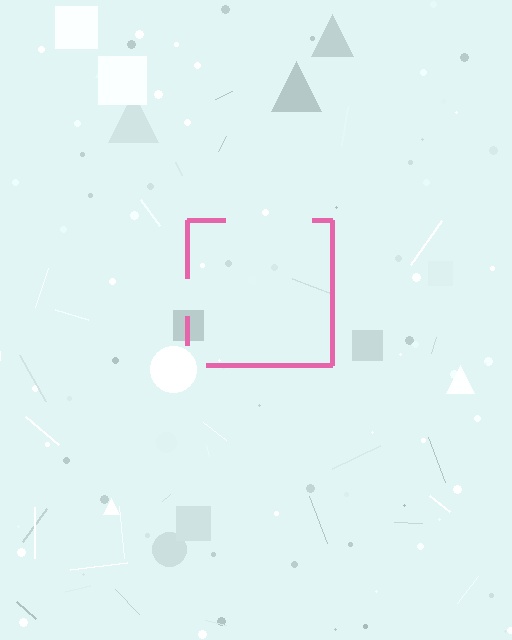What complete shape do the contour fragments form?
The contour fragments form a square.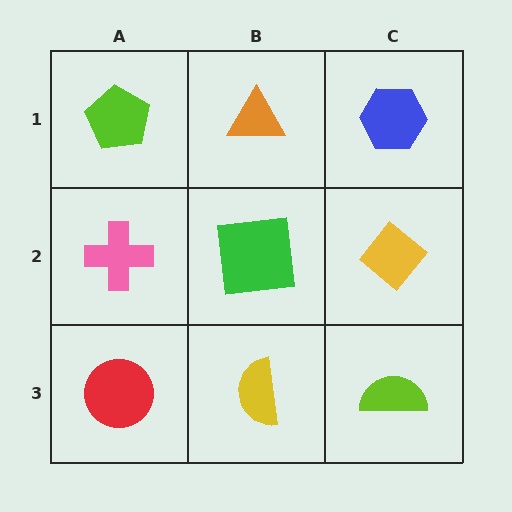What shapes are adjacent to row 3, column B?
A green square (row 2, column B), a red circle (row 3, column A), a lime semicircle (row 3, column C).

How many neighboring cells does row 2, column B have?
4.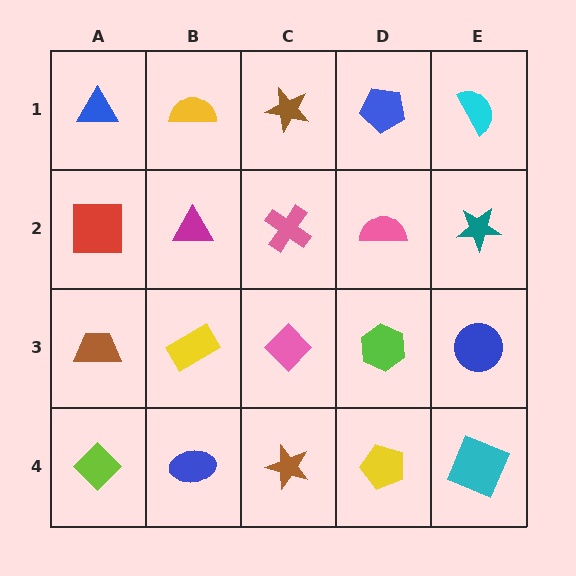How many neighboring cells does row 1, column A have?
2.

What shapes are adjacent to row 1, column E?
A teal star (row 2, column E), a blue pentagon (row 1, column D).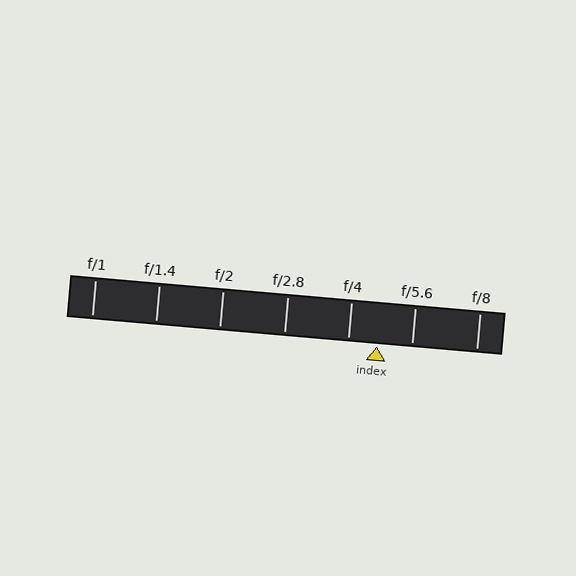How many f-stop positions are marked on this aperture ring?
There are 7 f-stop positions marked.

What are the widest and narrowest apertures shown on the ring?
The widest aperture shown is f/1 and the narrowest is f/8.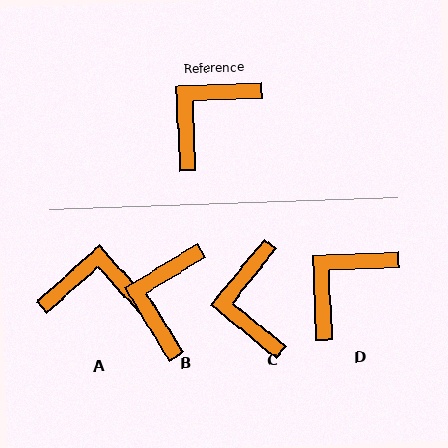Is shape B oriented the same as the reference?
No, it is off by about 30 degrees.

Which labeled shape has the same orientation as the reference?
D.